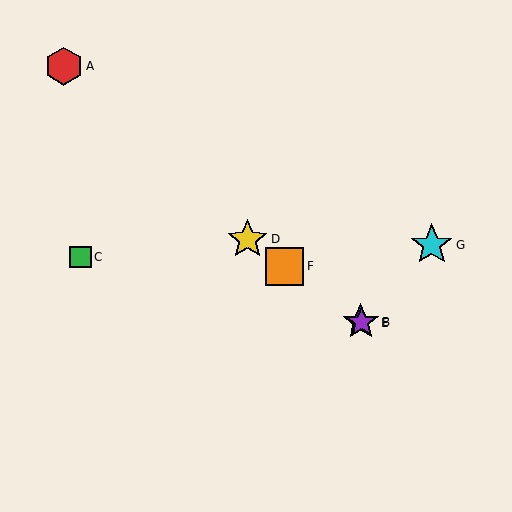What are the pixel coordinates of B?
Object B is at (361, 322).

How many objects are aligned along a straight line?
4 objects (B, D, E, F) are aligned along a straight line.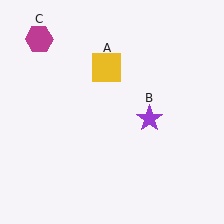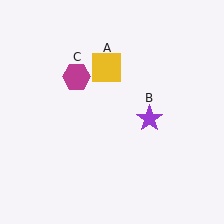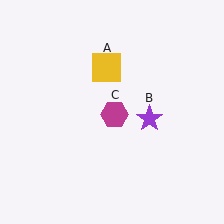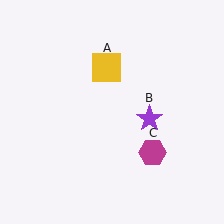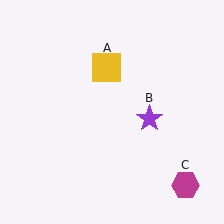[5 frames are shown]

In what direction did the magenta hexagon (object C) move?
The magenta hexagon (object C) moved down and to the right.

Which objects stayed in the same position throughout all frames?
Yellow square (object A) and purple star (object B) remained stationary.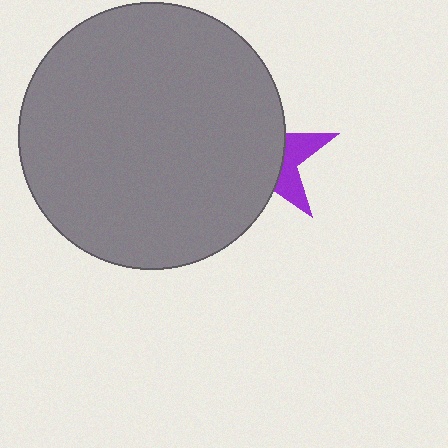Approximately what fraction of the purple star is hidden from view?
Roughly 69% of the purple star is hidden behind the gray circle.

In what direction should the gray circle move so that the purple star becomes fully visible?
The gray circle should move left. That is the shortest direction to clear the overlap and leave the purple star fully visible.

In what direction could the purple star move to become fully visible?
The purple star could move right. That would shift it out from behind the gray circle entirely.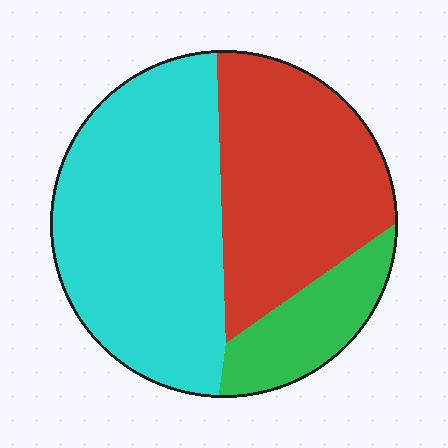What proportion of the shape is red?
Red takes up about three eighths (3/8) of the shape.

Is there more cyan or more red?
Cyan.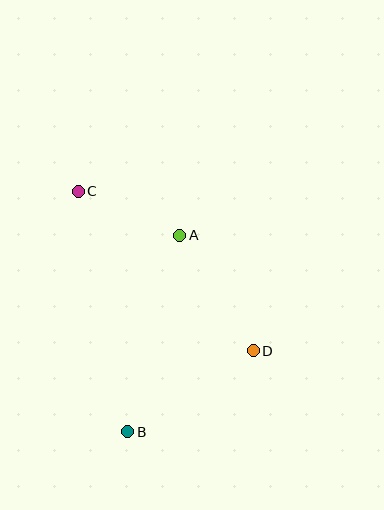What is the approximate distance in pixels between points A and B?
The distance between A and B is approximately 203 pixels.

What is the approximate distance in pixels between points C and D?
The distance between C and D is approximately 236 pixels.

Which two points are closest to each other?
Points A and C are closest to each other.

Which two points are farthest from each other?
Points B and C are farthest from each other.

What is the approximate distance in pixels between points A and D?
The distance between A and D is approximately 137 pixels.